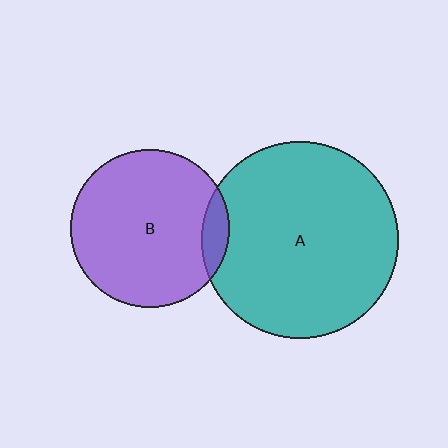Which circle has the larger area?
Circle A (teal).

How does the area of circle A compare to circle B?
Approximately 1.5 times.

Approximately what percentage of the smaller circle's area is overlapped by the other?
Approximately 10%.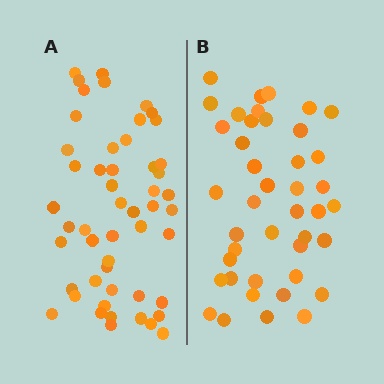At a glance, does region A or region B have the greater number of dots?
Region A (the left region) has more dots.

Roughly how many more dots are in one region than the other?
Region A has roughly 8 or so more dots than region B.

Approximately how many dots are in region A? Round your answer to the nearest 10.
About 50 dots. (The exact count is 51, which rounds to 50.)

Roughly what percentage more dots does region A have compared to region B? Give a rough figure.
About 20% more.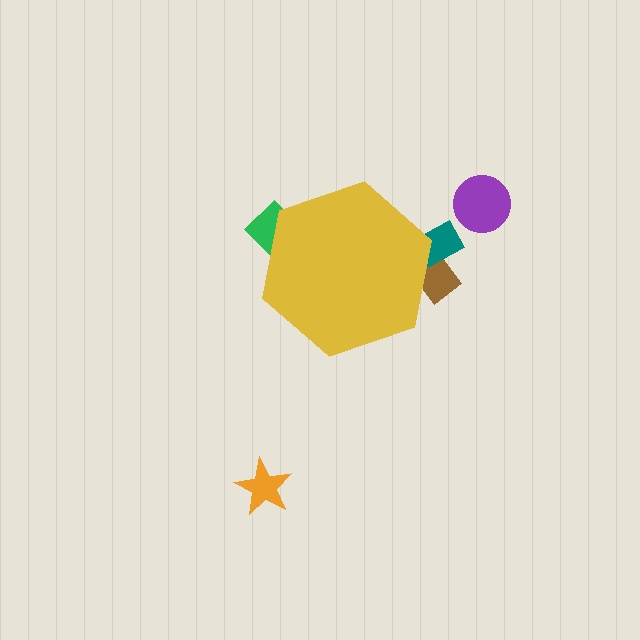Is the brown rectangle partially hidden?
Yes, the brown rectangle is partially hidden behind the yellow hexagon.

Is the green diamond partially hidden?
Yes, the green diamond is partially hidden behind the yellow hexagon.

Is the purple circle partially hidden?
No, the purple circle is fully visible.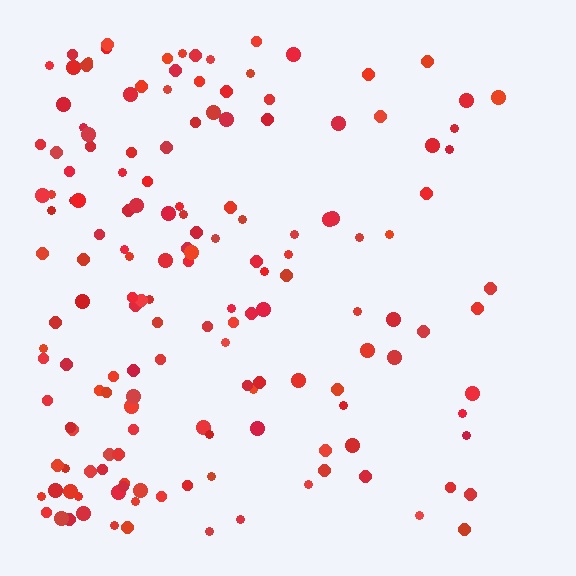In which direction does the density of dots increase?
From right to left, with the left side densest.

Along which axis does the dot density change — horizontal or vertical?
Horizontal.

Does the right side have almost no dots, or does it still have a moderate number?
Still a moderate number, just noticeably fewer than the left.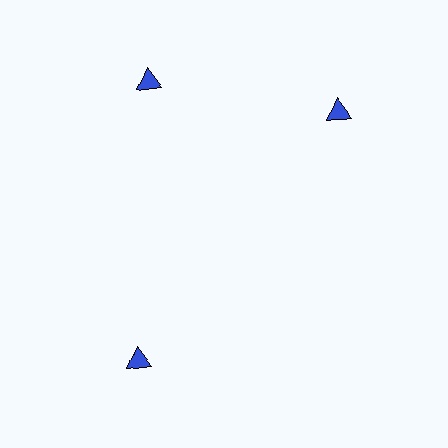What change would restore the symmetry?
The symmetry would be restored by rotating it back into even spacing with its neighbors so that all 3 triangles sit at equal angles and equal distance from the center.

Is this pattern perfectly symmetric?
No. The 3 blue triangles are arranged in a ring, but one element near the 3 o'clock position is rotated out of alignment along the ring, breaking the 3-fold rotational symmetry.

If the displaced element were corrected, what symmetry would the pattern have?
It would have 3-fold rotational symmetry — the pattern would map onto itself every 120 degrees.